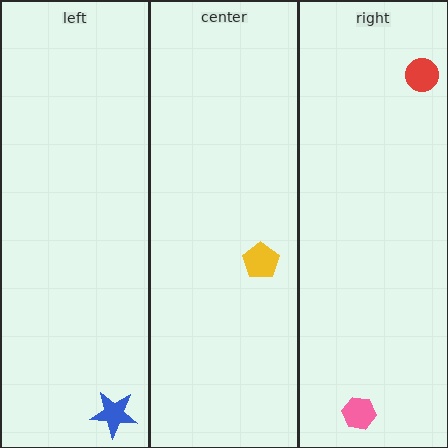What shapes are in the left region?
The blue star.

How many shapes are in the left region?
1.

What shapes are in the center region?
The yellow pentagon.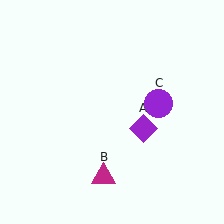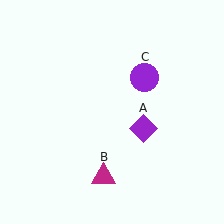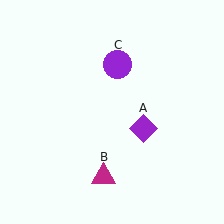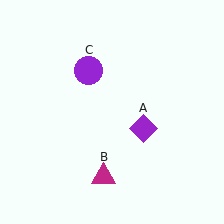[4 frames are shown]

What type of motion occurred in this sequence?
The purple circle (object C) rotated counterclockwise around the center of the scene.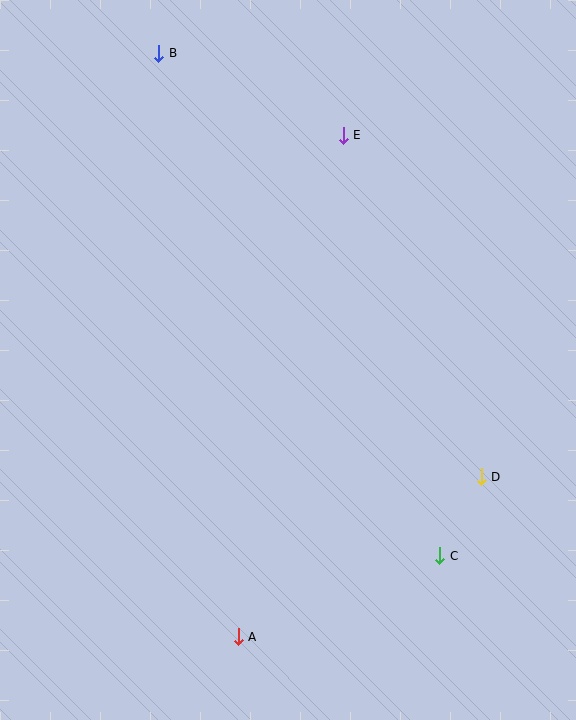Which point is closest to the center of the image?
Point D at (481, 477) is closest to the center.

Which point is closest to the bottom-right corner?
Point C is closest to the bottom-right corner.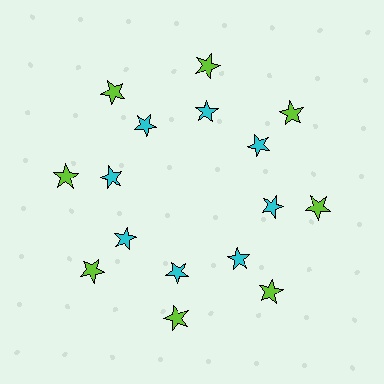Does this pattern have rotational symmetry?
Yes, this pattern has 8-fold rotational symmetry. It looks the same after rotating 45 degrees around the center.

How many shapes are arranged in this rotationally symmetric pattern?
There are 16 shapes, arranged in 8 groups of 2.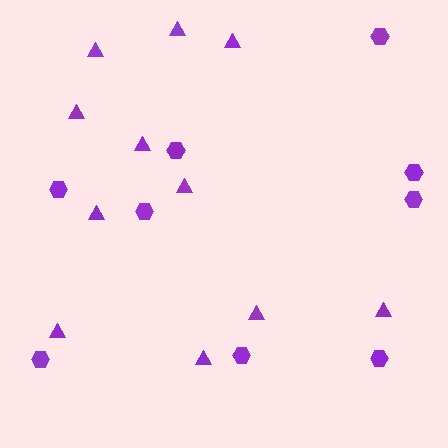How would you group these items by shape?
There are 2 groups: one group of hexagons (9) and one group of triangles (11).